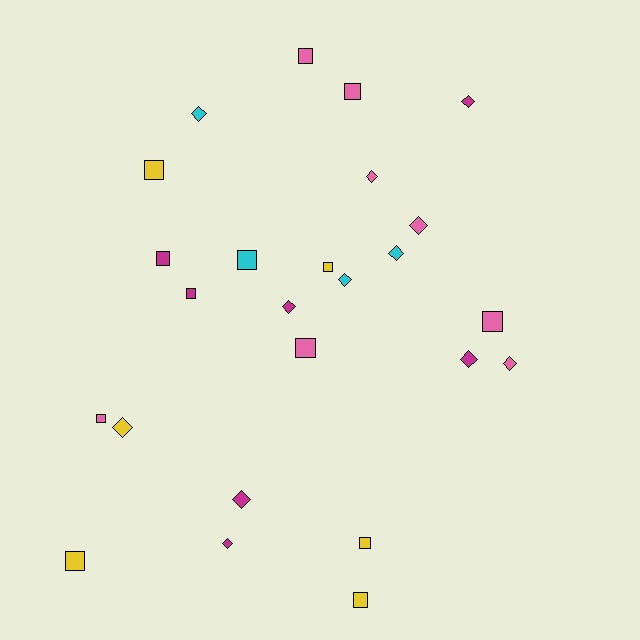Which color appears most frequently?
Pink, with 8 objects.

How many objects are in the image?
There are 25 objects.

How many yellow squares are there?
There are 5 yellow squares.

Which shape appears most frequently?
Square, with 13 objects.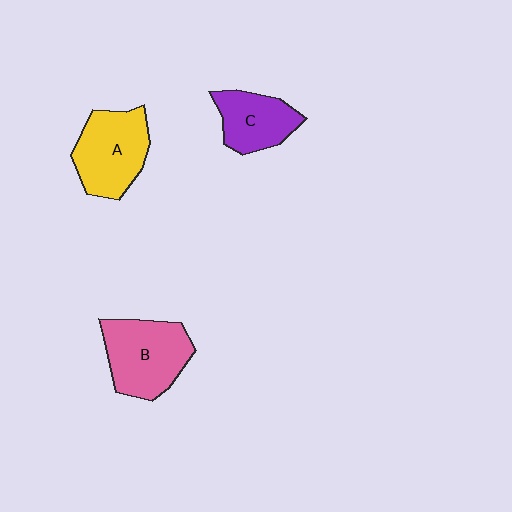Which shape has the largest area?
Shape B (pink).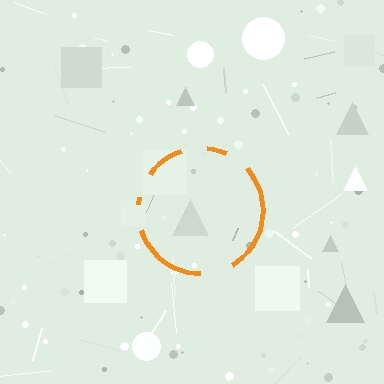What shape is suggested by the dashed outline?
The dashed outline suggests a circle.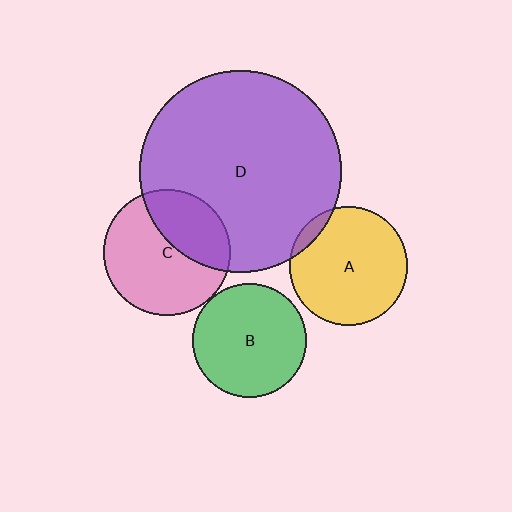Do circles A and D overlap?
Yes.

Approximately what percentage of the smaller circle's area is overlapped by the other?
Approximately 5%.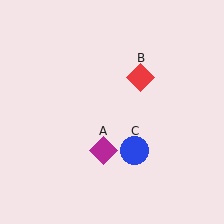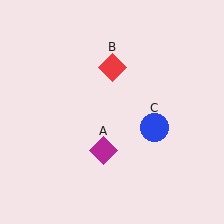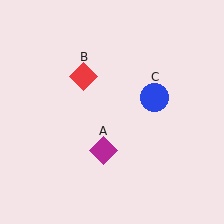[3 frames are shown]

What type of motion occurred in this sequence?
The red diamond (object B), blue circle (object C) rotated counterclockwise around the center of the scene.